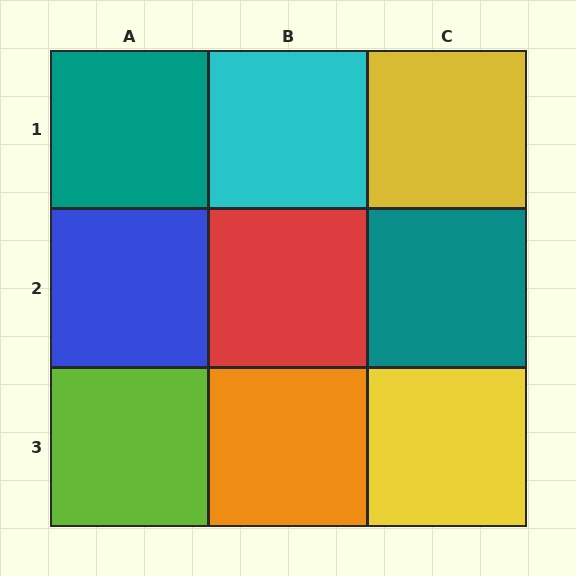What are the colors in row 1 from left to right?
Teal, cyan, yellow.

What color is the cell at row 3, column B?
Orange.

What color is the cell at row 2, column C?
Teal.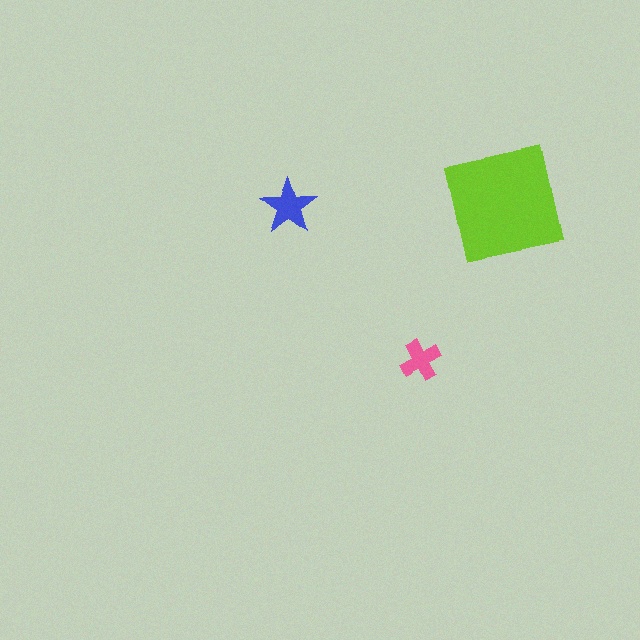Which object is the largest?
The lime square.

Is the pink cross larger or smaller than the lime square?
Smaller.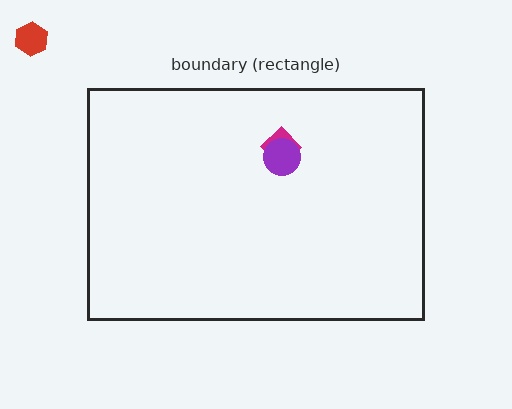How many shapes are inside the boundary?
2 inside, 1 outside.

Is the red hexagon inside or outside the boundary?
Outside.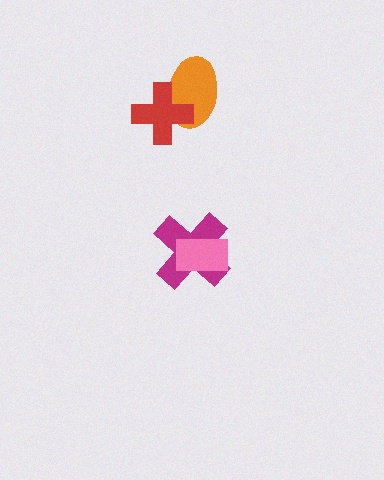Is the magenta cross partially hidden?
Yes, it is partially covered by another shape.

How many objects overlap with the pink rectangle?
1 object overlaps with the pink rectangle.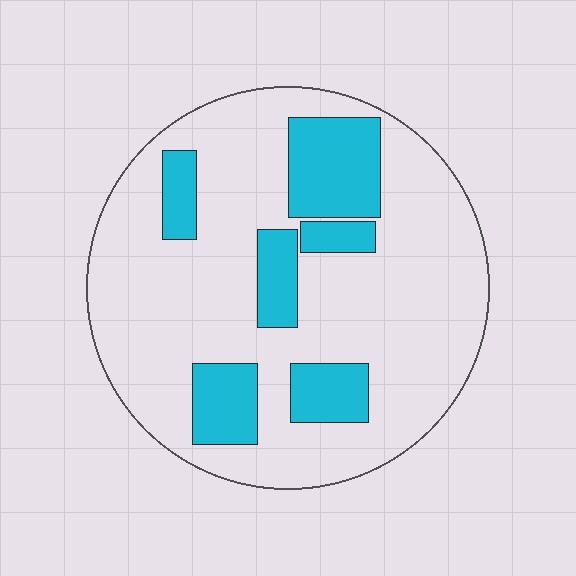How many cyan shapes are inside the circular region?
6.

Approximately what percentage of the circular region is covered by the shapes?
Approximately 25%.